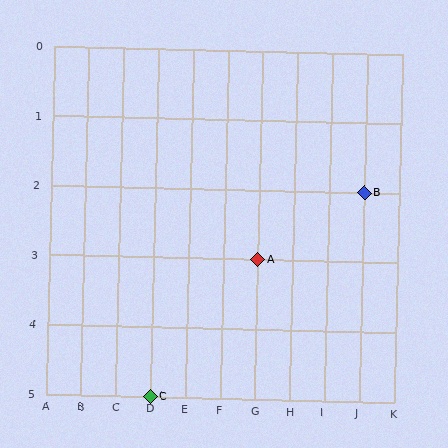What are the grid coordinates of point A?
Point A is at grid coordinates (G, 3).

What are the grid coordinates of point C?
Point C is at grid coordinates (D, 5).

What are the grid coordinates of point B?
Point B is at grid coordinates (J, 2).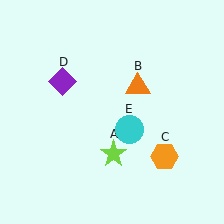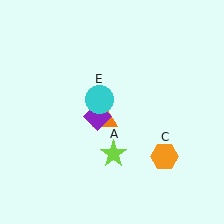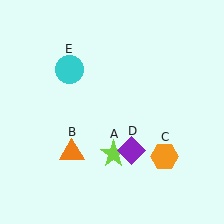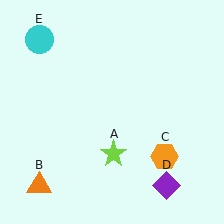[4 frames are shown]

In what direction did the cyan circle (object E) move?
The cyan circle (object E) moved up and to the left.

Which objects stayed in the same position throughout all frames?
Lime star (object A) and orange hexagon (object C) remained stationary.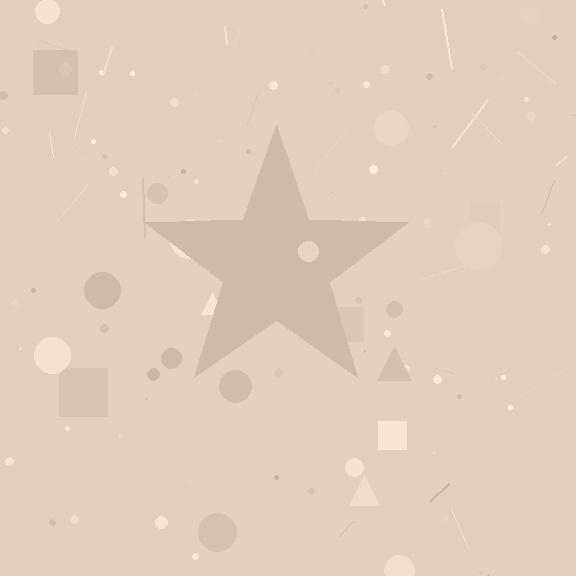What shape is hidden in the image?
A star is hidden in the image.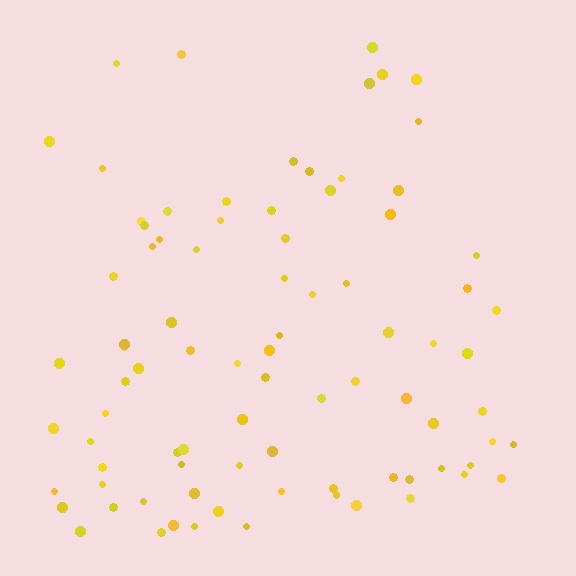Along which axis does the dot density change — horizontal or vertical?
Vertical.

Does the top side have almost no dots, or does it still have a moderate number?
Still a moderate number, just noticeably fewer than the bottom.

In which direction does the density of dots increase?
From top to bottom, with the bottom side densest.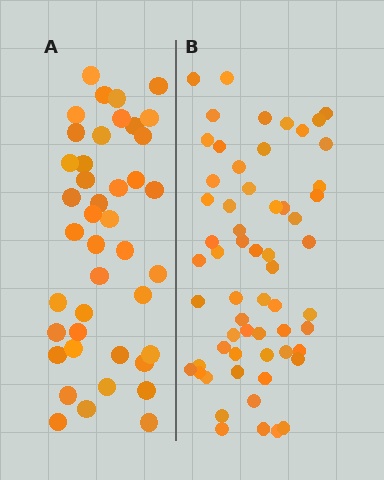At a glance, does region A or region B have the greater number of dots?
Region B (the right region) has more dots.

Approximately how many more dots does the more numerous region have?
Region B has approximately 20 more dots than region A.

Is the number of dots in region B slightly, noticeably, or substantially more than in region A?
Region B has noticeably more, but not dramatically so. The ratio is roughly 1.4 to 1.